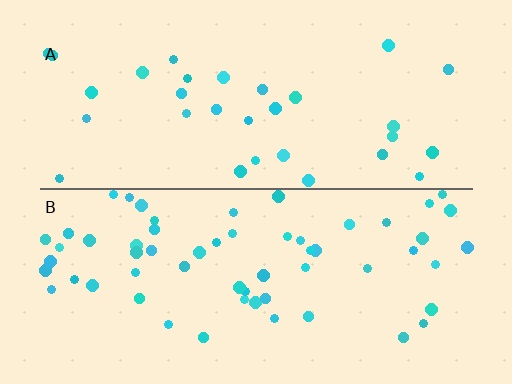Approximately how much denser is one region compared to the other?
Approximately 1.9× — region B over region A.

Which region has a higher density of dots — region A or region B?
B (the bottom).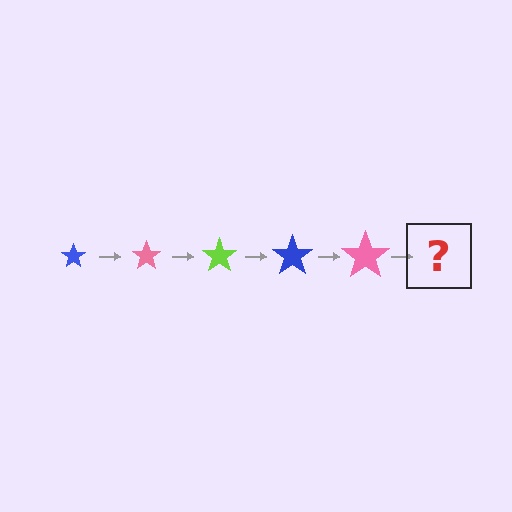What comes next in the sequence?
The next element should be a lime star, larger than the previous one.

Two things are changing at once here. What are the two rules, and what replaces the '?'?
The two rules are that the star grows larger each step and the color cycles through blue, pink, and lime. The '?' should be a lime star, larger than the previous one.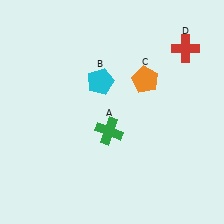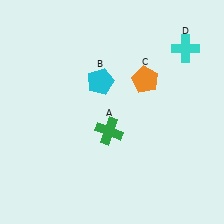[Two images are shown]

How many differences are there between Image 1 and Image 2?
There is 1 difference between the two images.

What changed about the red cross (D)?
In Image 1, D is red. In Image 2, it changed to cyan.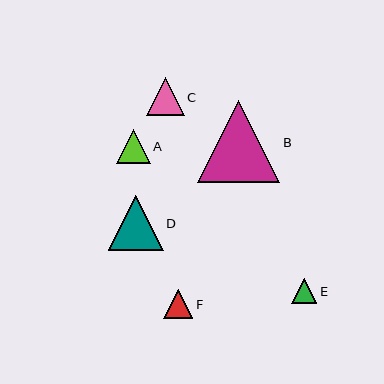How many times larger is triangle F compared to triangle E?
Triangle F is approximately 1.1 times the size of triangle E.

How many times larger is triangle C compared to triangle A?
Triangle C is approximately 1.1 times the size of triangle A.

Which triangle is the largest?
Triangle B is the largest with a size of approximately 82 pixels.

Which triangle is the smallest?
Triangle E is the smallest with a size of approximately 26 pixels.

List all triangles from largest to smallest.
From largest to smallest: B, D, C, A, F, E.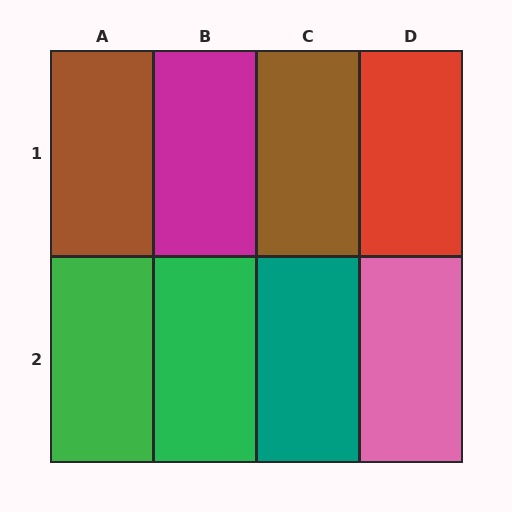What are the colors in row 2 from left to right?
Green, green, teal, pink.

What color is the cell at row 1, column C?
Brown.